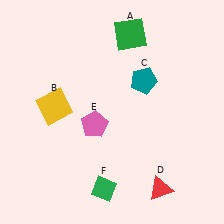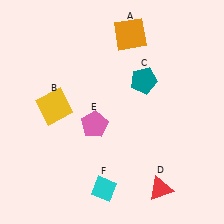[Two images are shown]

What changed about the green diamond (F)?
In Image 1, F is green. In Image 2, it changed to cyan.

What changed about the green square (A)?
In Image 1, A is green. In Image 2, it changed to orange.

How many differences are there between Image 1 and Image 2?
There are 2 differences between the two images.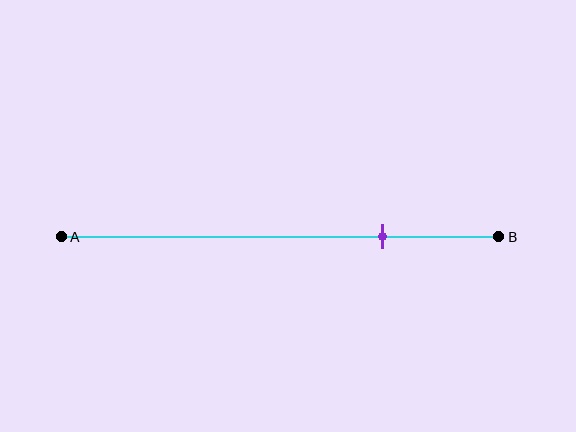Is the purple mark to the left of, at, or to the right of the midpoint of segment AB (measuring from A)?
The purple mark is to the right of the midpoint of segment AB.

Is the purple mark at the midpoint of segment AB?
No, the mark is at about 75% from A, not at the 50% midpoint.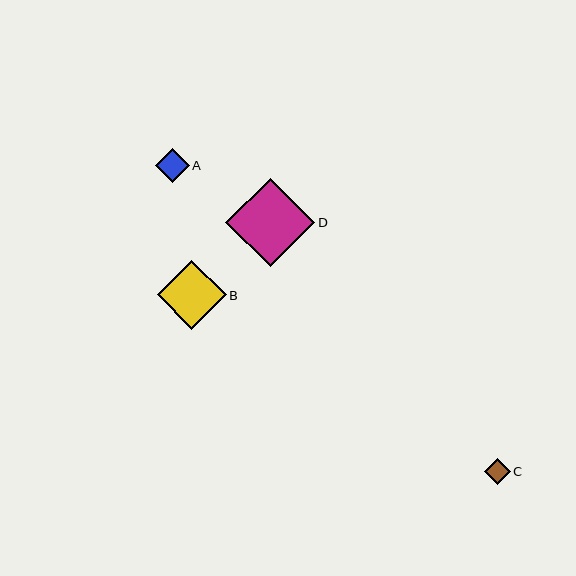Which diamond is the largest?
Diamond D is the largest with a size of approximately 89 pixels.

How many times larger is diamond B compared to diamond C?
Diamond B is approximately 2.7 times the size of diamond C.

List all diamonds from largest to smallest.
From largest to smallest: D, B, A, C.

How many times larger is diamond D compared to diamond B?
Diamond D is approximately 1.3 times the size of diamond B.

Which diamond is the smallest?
Diamond C is the smallest with a size of approximately 25 pixels.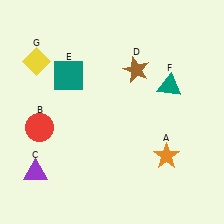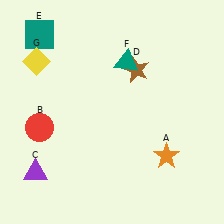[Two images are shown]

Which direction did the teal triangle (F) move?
The teal triangle (F) moved left.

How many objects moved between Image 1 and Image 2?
2 objects moved between the two images.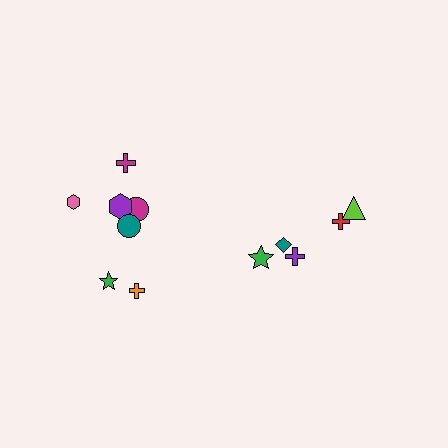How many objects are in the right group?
There are 5 objects.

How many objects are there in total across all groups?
There are 12 objects.